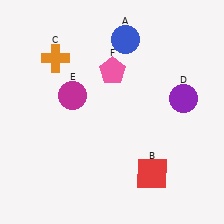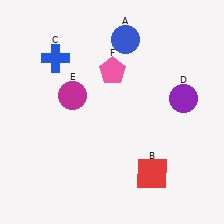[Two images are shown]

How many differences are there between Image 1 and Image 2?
There is 1 difference between the two images.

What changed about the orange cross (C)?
In Image 1, C is orange. In Image 2, it changed to blue.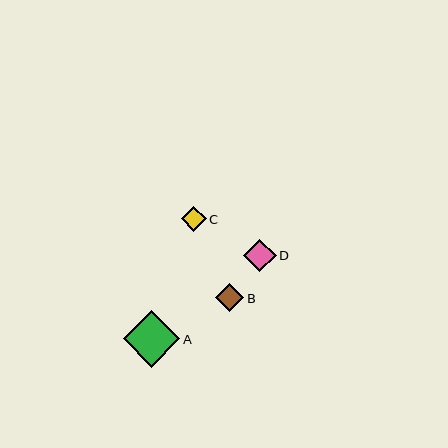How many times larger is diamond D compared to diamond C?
Diamond D is approximately 1.3 times the size of diamond C.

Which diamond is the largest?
Diamond A is the largest with a size of approximately 57 pixels.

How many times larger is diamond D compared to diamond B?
Diamond D is approximately 1.1 times the size of diamond B.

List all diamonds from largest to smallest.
From largest to smallest: A, D, B, C.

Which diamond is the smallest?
Diamond C is the smallest with a size of approximately 25 pixels.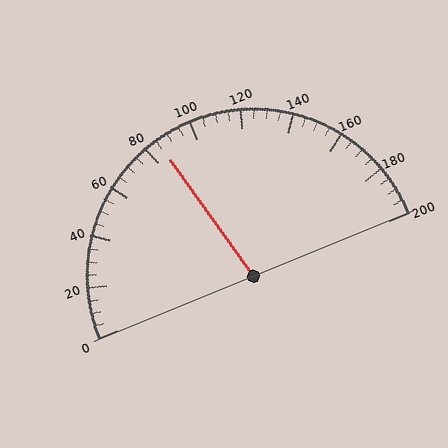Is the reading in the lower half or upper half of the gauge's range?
The reading is in the lower half of the range (0 to 200).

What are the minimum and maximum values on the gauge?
The gauge ranges from 0 to 200.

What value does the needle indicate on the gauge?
The needle indicates approximately 85.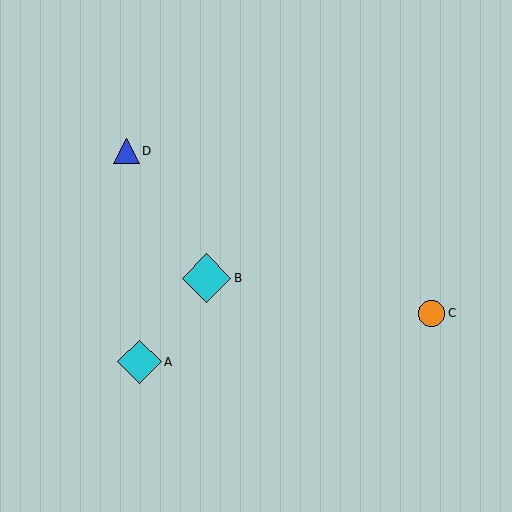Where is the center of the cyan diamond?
The center of the cyan diamond is at (207, 278).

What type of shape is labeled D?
Shape D is a blue triangle.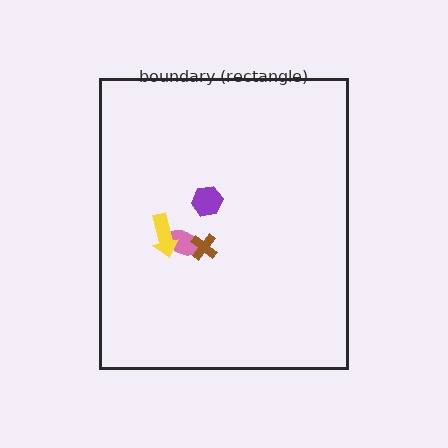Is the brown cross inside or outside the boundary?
Inside.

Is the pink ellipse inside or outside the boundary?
Inside.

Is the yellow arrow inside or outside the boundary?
Inside.